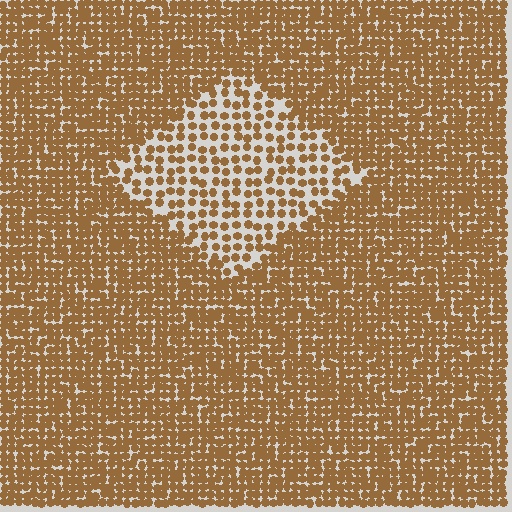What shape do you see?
I see a diamond.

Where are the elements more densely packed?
The elements are more densely packed outside the diamond boundary.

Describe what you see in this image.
The image contains small brown elements arranged at two different densities. A diamond-shaped region is visible where the elements are less densely packed than the surrounding area.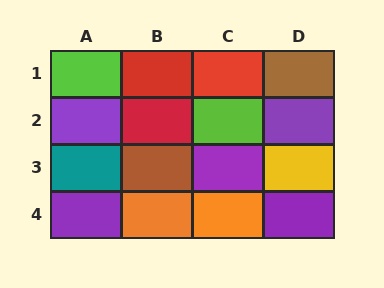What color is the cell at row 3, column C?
Purple.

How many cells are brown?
2 cells are brown.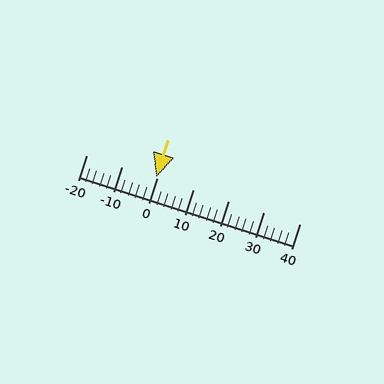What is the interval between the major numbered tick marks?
The major tick marks are spaced 10 units apart.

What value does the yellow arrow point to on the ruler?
The yellow arrow points to approximately 0.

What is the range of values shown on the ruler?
The ruler shows values from -20 to 40.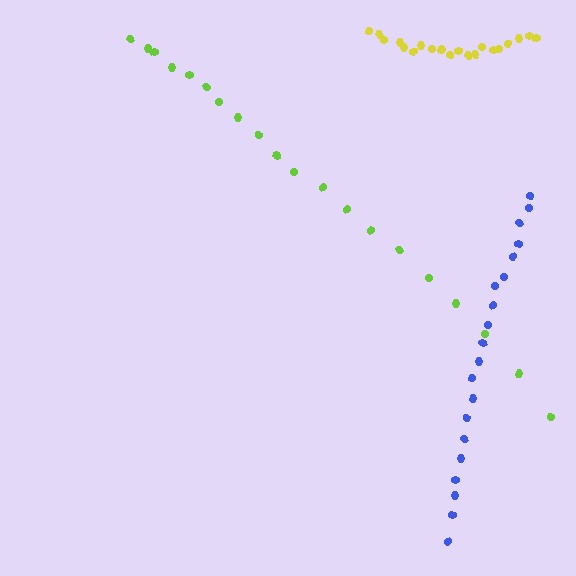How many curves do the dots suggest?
There are 3 distinct paths.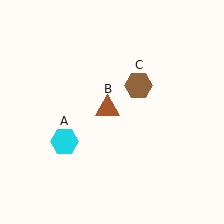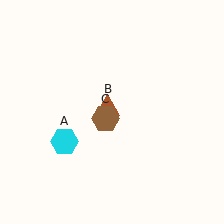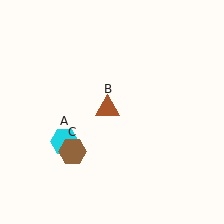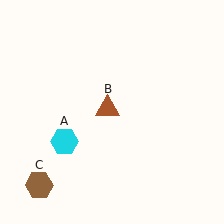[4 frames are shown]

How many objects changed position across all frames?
1 object changed position: brown hexagon (object C).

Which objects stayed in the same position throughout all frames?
Cyan hexagon (object A) and brown triangle (object B) remained stationary.